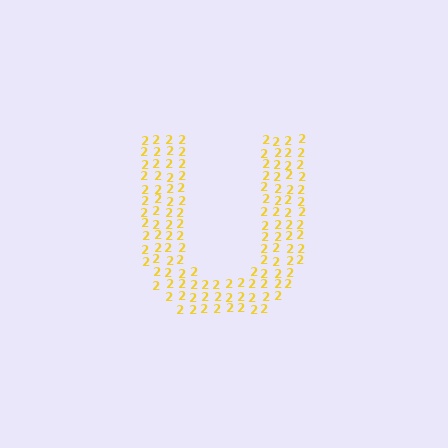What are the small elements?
The small elements are digit 2's.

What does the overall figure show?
The overall figure shows the letter U.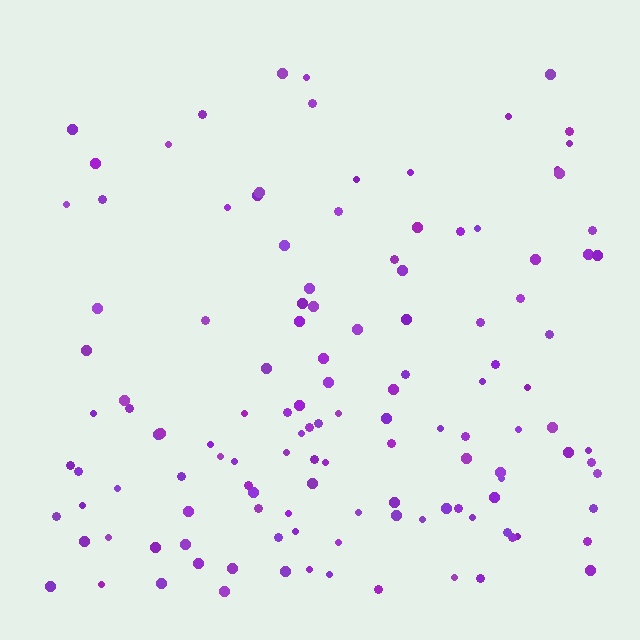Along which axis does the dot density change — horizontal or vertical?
Vertical.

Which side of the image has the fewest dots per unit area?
The top.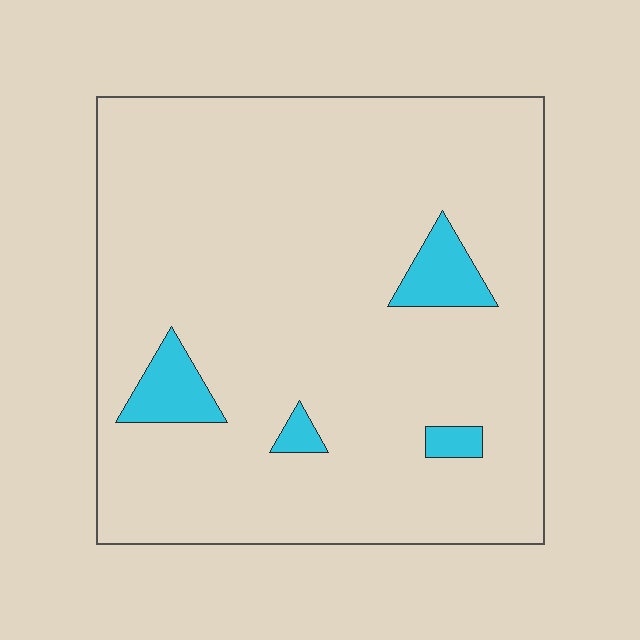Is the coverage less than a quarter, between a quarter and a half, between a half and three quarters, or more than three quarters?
Less than a quarter.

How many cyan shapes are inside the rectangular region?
4.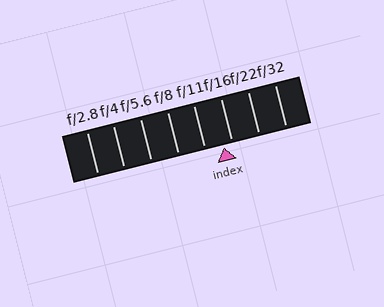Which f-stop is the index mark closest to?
The index mark is closest to f/16.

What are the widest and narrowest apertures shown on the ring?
The widest aperture shown is f/2.8 and the narrowest is f/32.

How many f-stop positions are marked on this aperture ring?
There are 8 f-stop positions marked.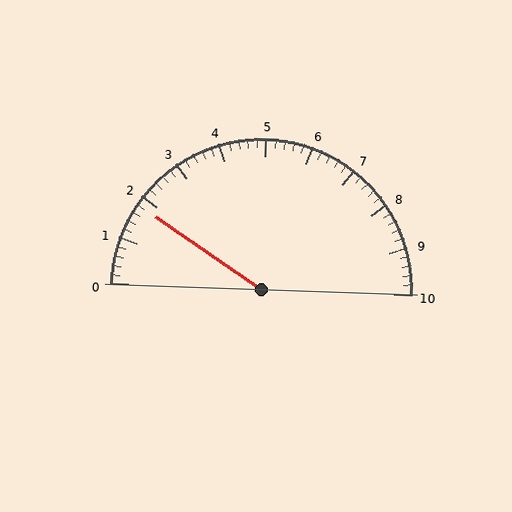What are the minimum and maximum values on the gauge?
The gauge ranges from 0 to 10.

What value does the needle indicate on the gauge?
The needle indicates approximately 1.8.